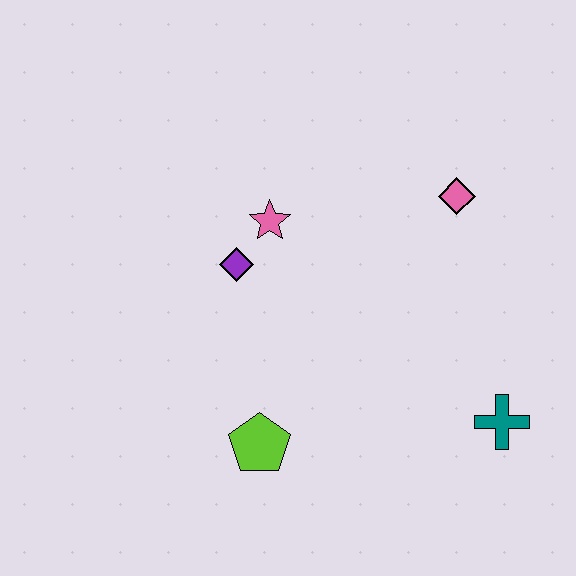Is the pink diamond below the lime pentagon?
No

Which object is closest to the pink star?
The purple diamond is closest to the pink star.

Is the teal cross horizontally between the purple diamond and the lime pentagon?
No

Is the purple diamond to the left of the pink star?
Yes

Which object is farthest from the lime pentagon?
The pink diamond is farthest from the lime pentagon.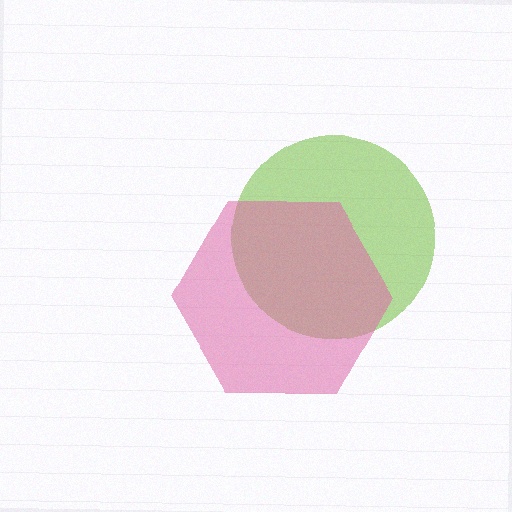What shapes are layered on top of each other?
The layered shapes are: a lime circle, a pink hexagon.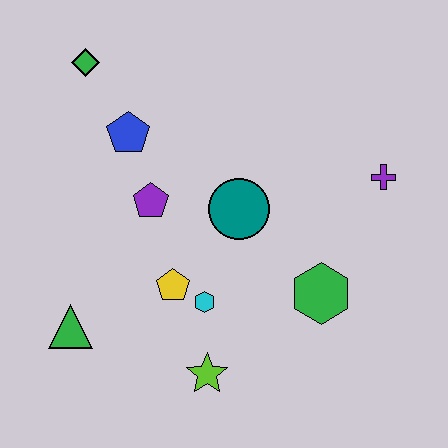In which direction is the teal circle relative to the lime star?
The teal circle is above the lime star.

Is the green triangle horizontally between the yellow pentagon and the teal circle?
No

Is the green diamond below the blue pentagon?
No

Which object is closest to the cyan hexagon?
The yellow pentagon is closest to the cyan hexagon.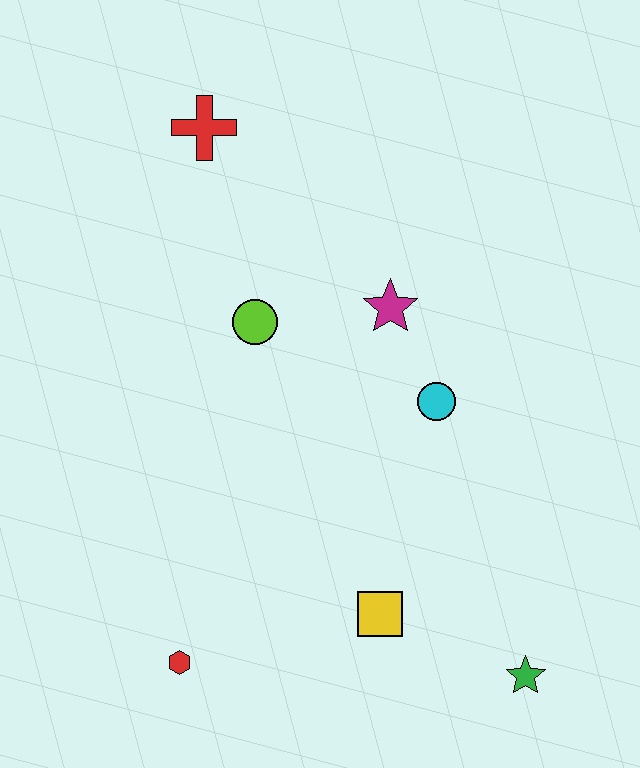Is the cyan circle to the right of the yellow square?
Yes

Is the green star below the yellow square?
Yes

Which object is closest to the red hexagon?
The yellow square is closest to the red hexagon.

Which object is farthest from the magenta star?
The red hexagon is farthest from the magenta star.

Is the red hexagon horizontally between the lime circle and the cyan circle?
No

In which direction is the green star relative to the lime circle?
The green star is below the lime circle.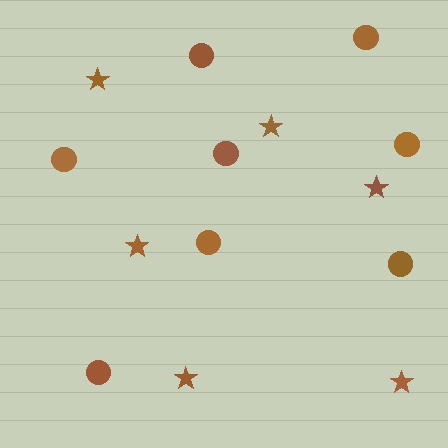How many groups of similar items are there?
There are 2 groups: one group of stars (6) and one group of circles (8).